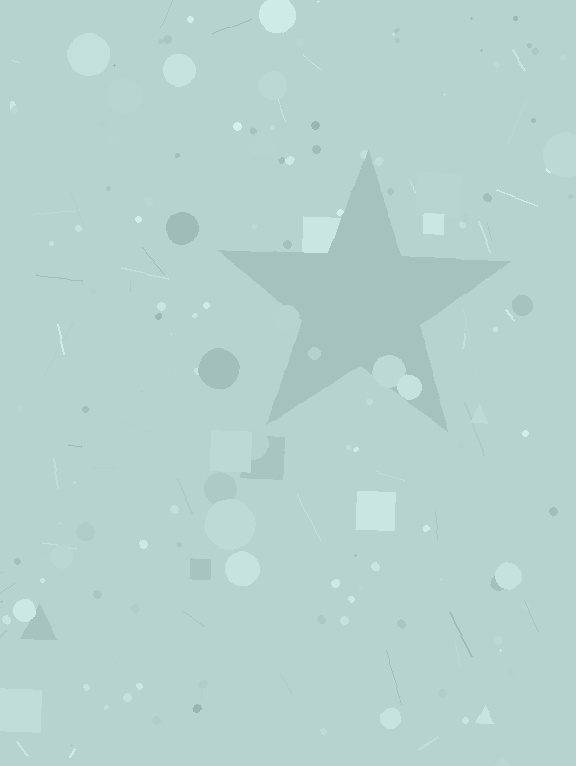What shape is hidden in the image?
A star is hidden in the image.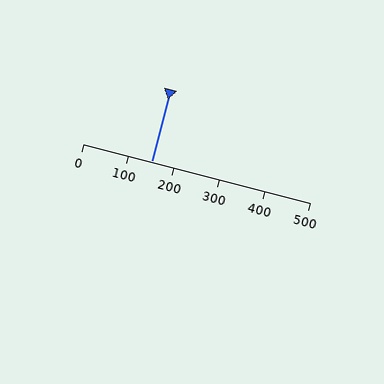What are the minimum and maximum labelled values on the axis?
The axis runs from 0 to 500.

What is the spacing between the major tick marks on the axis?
The major ticks are spaced 100 apart.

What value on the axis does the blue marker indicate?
The marker indicates approximately 150.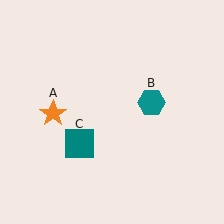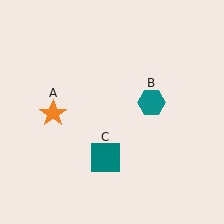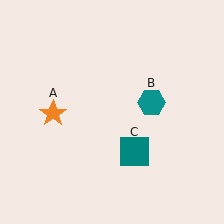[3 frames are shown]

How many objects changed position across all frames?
1 object changed position: teal square (object C).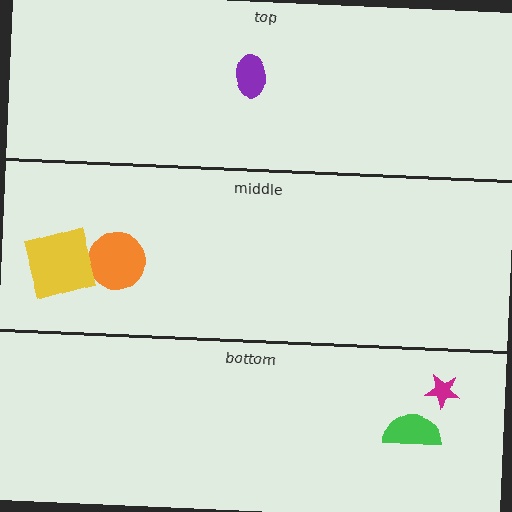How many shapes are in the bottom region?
2.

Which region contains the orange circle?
The middle region.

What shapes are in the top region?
The purple ellipse.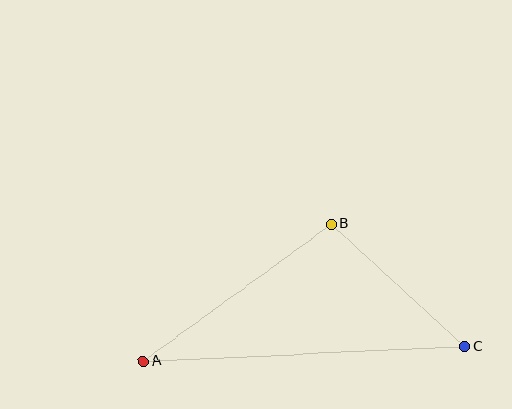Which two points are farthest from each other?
Points A and C are farthest from each other.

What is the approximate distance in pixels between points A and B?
The distance between A and B is approximately 232 pixels.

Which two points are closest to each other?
Points B and C are closest to each other.